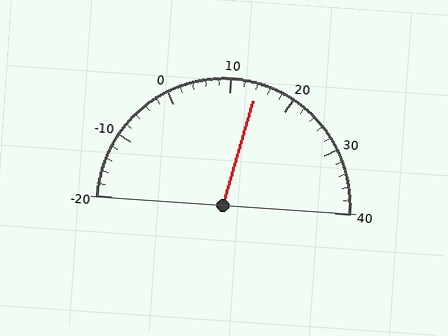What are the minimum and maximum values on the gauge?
The gauge ranges from -20 to 40.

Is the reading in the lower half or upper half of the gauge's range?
The reading is in the upper half of the range (-20 to 40).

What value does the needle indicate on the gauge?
The needle indicates approximately 14.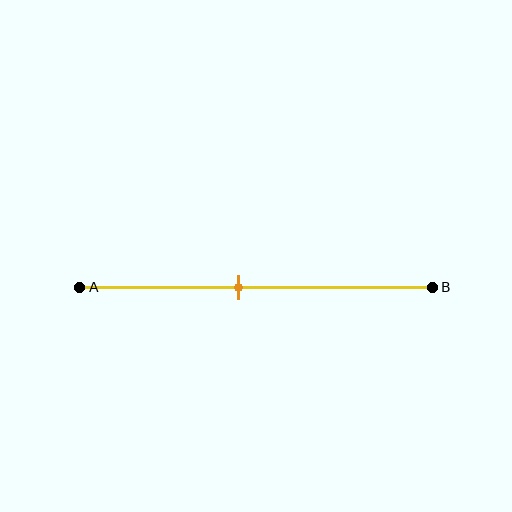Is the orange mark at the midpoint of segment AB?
No, the mark is at about 45% from A, not at the 50% midpoint.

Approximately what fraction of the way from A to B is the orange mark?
The orange mark is approximately 45% of the way from A to B.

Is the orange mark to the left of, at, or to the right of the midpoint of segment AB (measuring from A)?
The orange mark is to the left of the midpoint of segment AB.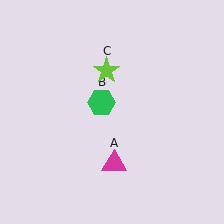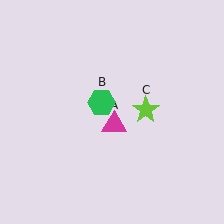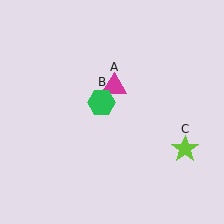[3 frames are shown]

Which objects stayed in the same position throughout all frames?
Green hexagon (object B) remained stationary.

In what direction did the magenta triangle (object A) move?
The magenta triangle (object A) moved up.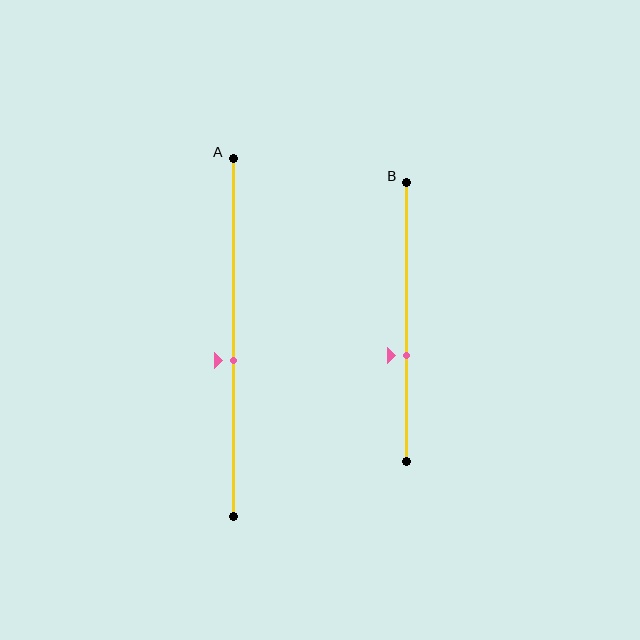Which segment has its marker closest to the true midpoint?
Segment A has its marker closest to the true midpoint.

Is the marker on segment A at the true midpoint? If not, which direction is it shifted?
No, the marker on segment A is shifted downward by about 6% of the segment length.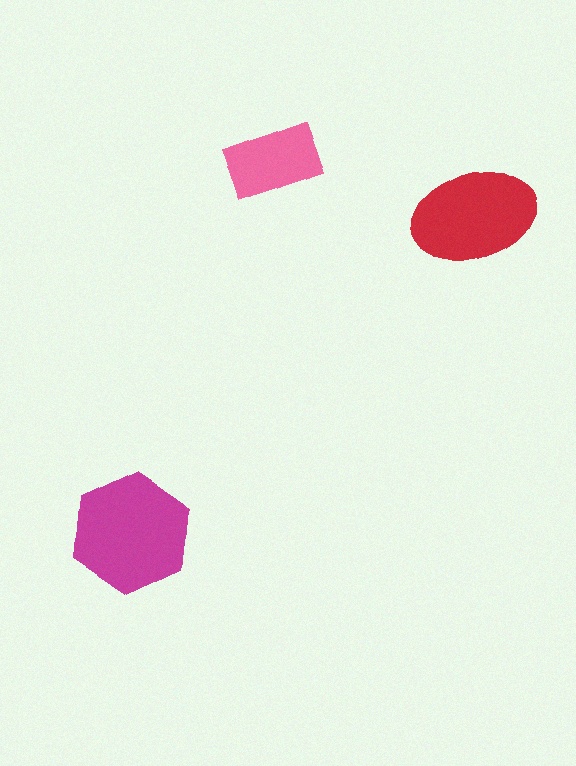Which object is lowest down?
The magenta hexagon is bottommost.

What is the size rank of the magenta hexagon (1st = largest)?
1st.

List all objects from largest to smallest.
The magenta hexagon, the red ellipse, the pink rectangle.